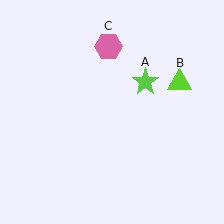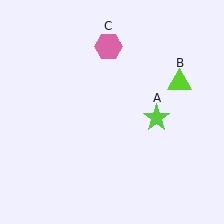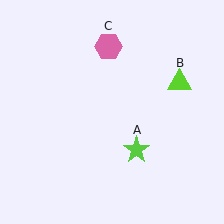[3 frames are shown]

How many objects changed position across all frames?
1 object changed position: lime star (object A).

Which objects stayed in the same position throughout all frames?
Lime triangle (object B) and pink hexagon (object C) remained stationary.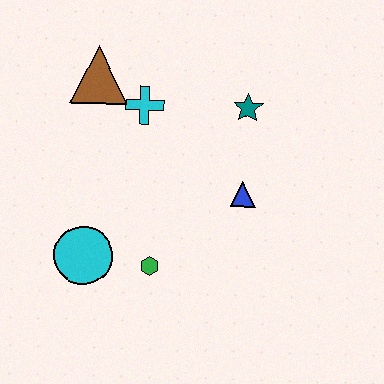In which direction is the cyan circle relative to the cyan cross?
The cyan circle is below the cyan cross.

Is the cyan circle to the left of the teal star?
Yes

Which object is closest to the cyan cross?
The brown triangle is closest to the cyan cross.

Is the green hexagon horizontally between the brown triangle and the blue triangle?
Yes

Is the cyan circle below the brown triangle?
Yes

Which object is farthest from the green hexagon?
The brown triangle is farthest from the green hexagon.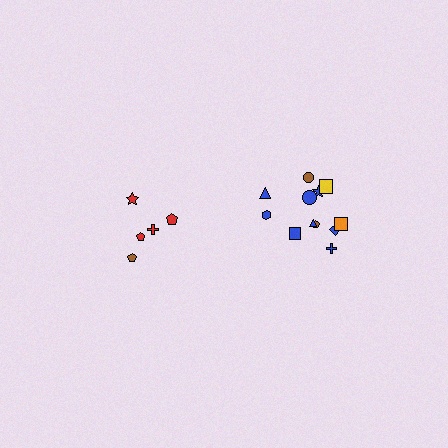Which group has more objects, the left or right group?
The right group.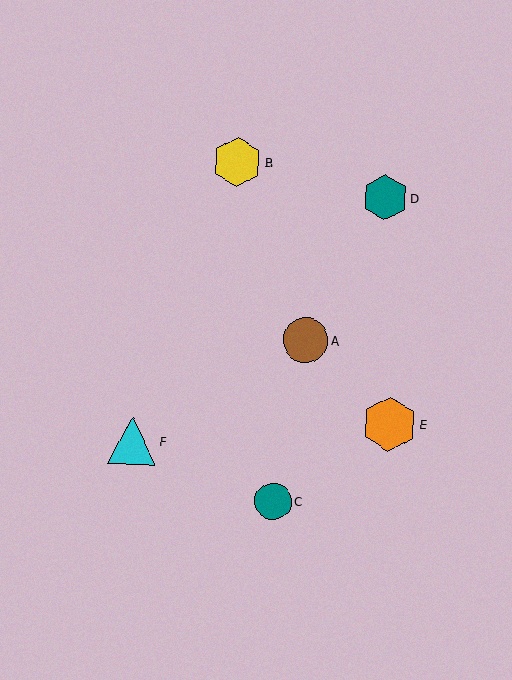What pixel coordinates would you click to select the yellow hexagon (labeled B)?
Click at (237, 162) to select the yellow hexagon B.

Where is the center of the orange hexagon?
The center of the orange hexagon is at (389, 424).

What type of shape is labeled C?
Shape C is a teal circle.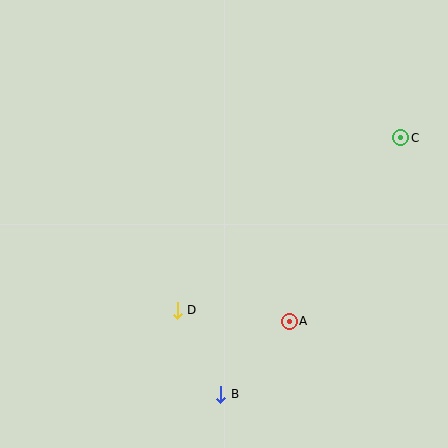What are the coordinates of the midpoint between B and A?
The midpoint between B and A is at (255, 358).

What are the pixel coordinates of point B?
Point B is at (221, 394).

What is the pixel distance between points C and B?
The distance between C and B is 313 pixels.